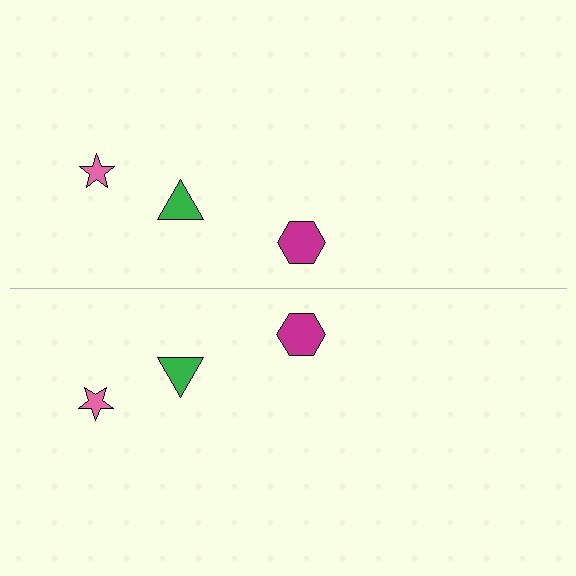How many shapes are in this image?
There are 6 shapes in this image.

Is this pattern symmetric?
Yes, this pattern has bilateral (reflection) symmetry.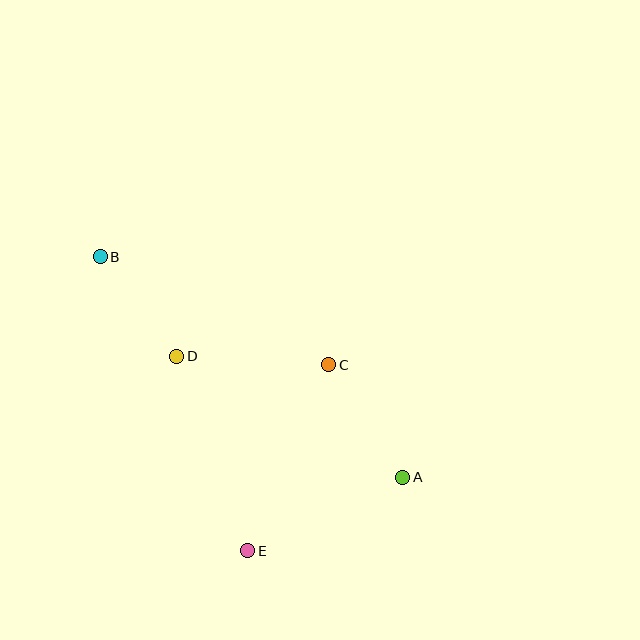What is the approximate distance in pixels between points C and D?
The distance between C and D is approximately 153 pixels.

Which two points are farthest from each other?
Points A and B are farthest from each other.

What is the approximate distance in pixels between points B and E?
The distance between B and E is approximately 329 pixels.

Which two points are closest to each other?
Points B and D are closest to each other.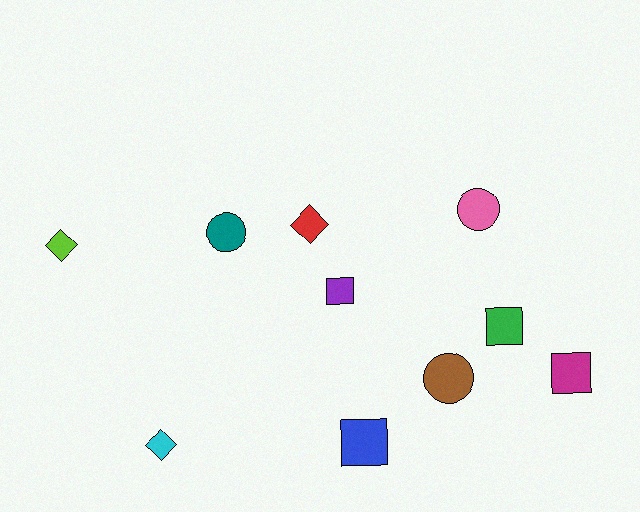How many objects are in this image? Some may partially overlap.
There are 10 objects.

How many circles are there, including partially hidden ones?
There are 3 circles.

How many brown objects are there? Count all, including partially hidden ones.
There is 1 brown object.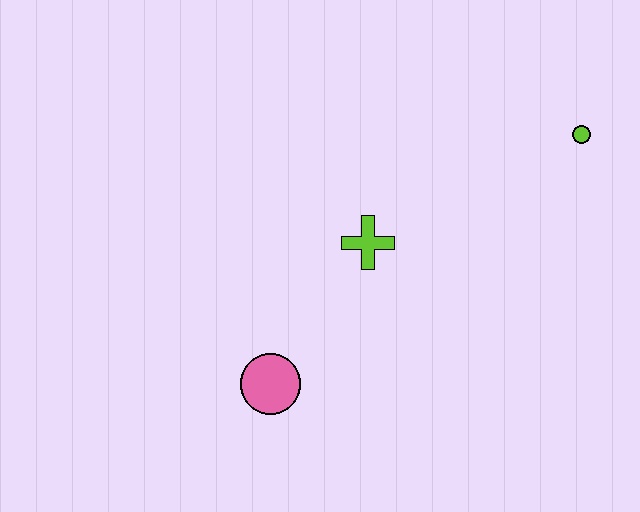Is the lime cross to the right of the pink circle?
Yes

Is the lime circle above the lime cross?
Yes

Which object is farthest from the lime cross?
The lime circle is farthest from the lime cross.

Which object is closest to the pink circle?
The lime cross is closest to the pink circle.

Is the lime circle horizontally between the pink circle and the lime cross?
No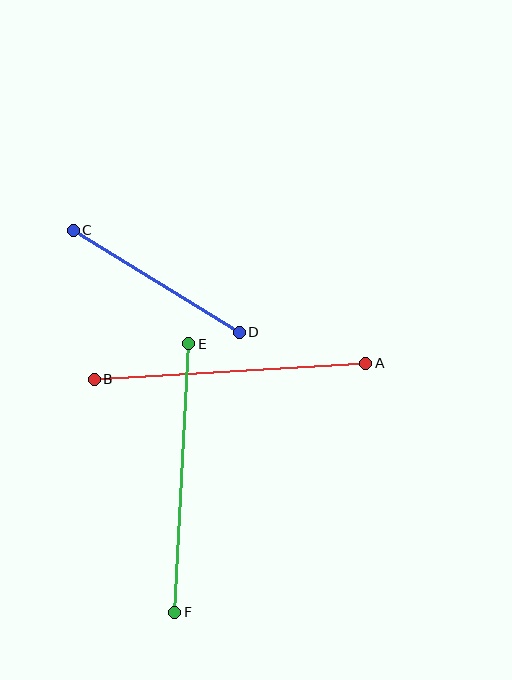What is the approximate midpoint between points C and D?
The midpoint is at approximately (156, 281) pixels.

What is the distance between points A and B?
The distance is approximately 272 pixels.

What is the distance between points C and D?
The distance is approximately 194 pixels.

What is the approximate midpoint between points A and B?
The midpoint is at approximately (230, 371) pixels.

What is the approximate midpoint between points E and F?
The midpoint is at approximately (182, 478) pixels.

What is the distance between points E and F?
The distance is approximately 269 pixels.